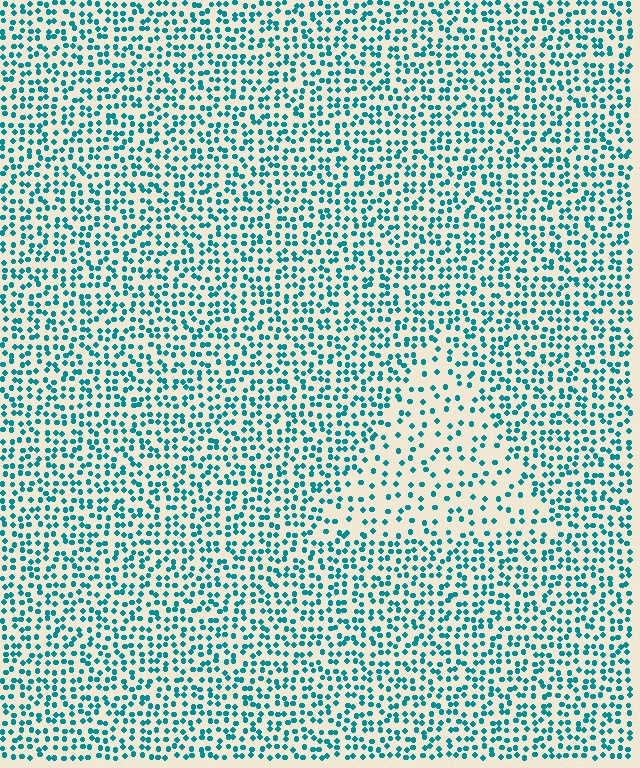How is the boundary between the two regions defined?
The boundary is defined by a change in element density (approximately 2.1x ratio). All elements are the same color, size, and shape.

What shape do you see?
I see a triangle.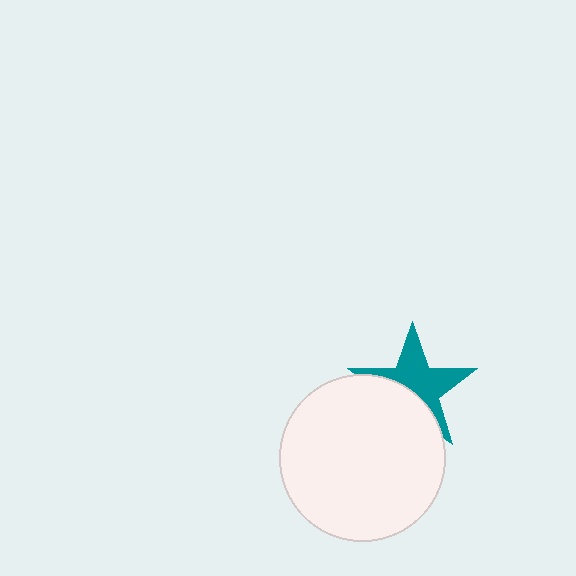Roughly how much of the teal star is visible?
About half of it is visible (roughly 58%).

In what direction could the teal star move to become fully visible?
The teal star could move up. That would shift it out from behind the white circle entirely.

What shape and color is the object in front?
The object in front is a white circle.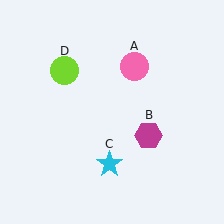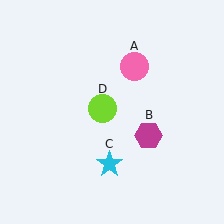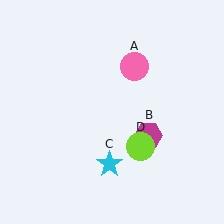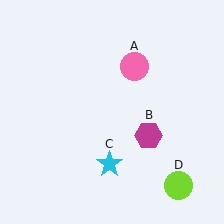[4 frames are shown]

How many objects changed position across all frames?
1 object changed position: lime circle (object D).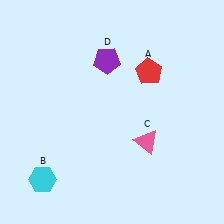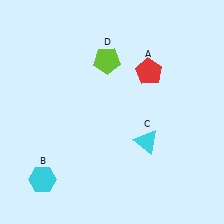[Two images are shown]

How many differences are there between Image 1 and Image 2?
There are 2 differences between the two images.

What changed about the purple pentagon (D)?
In Image 1, D is purple. In Image 2, it changed to lime.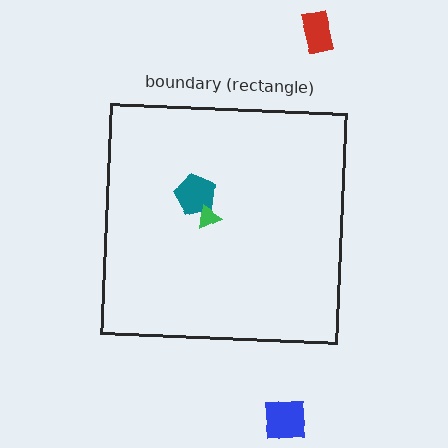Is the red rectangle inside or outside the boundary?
Outside.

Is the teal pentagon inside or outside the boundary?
Inside.